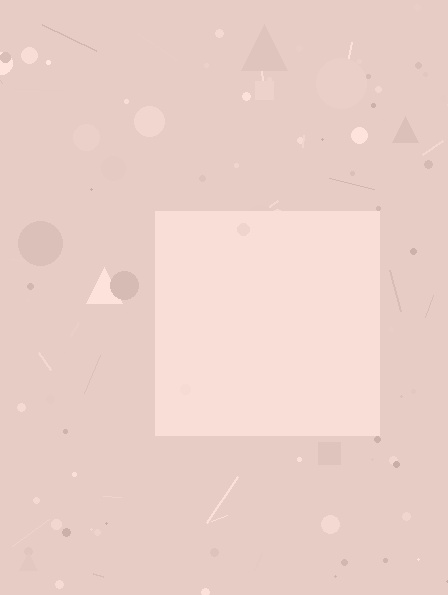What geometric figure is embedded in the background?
A square is embedded in the background.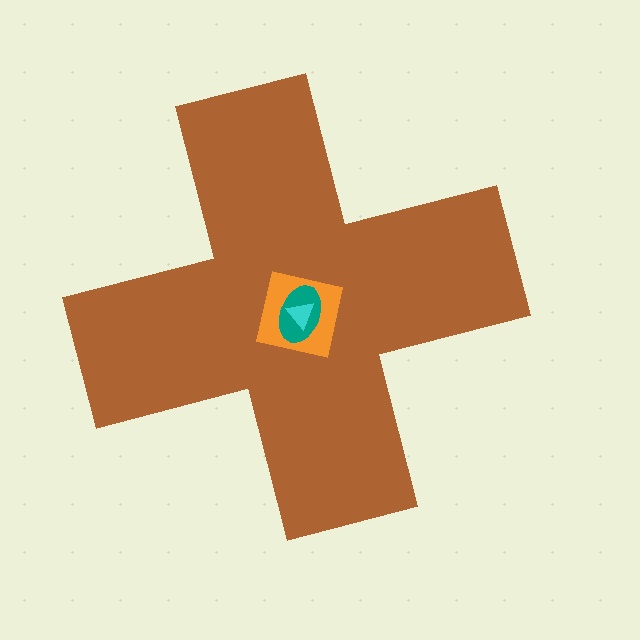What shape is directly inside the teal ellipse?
The cyan triangle.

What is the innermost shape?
The cyan triangle.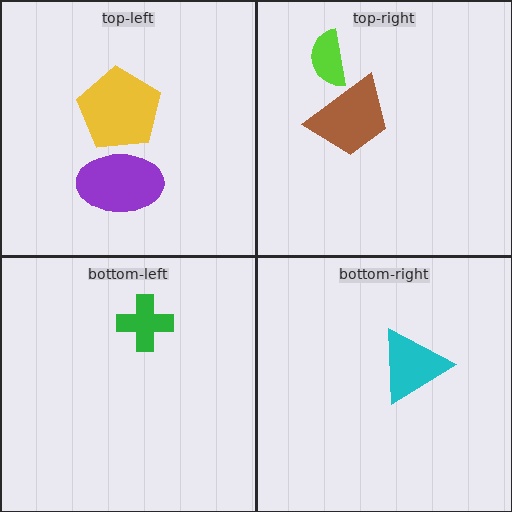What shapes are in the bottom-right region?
The cyan triangle.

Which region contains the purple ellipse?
The top-left region.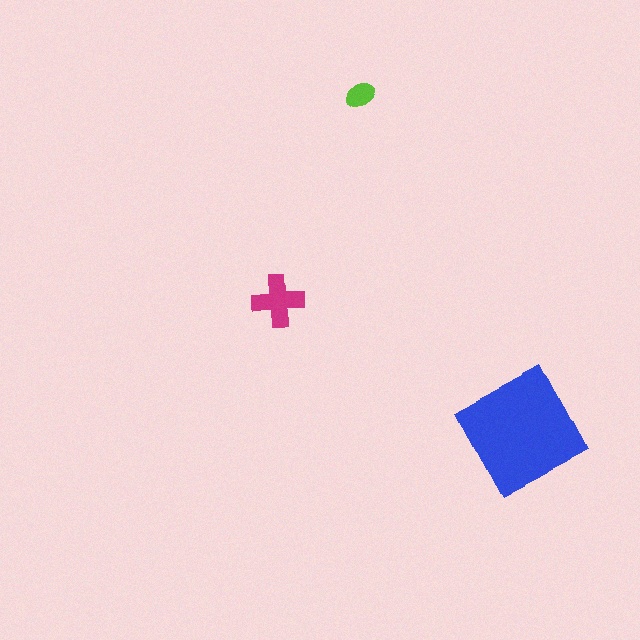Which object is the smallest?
The lime ellipse.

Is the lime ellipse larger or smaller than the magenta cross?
Smaller.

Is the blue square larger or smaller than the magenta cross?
Larger.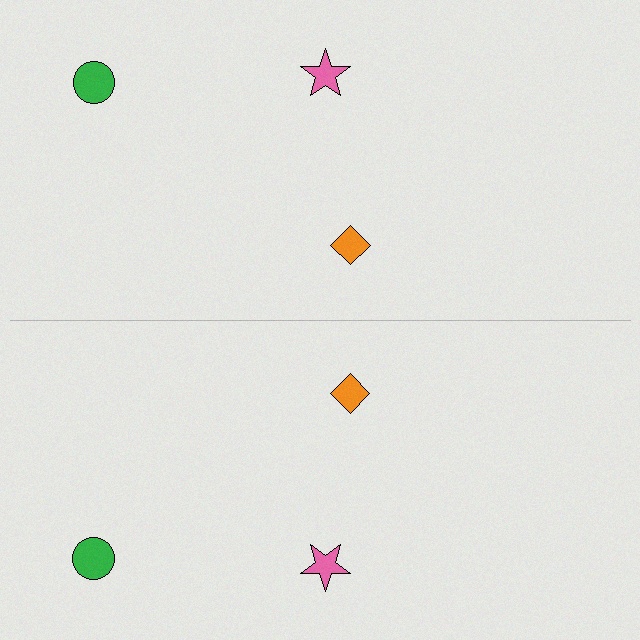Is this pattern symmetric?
Yes, this pattern has bilateral (reflection) symmetry.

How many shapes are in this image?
There are 6 shapes in this image.